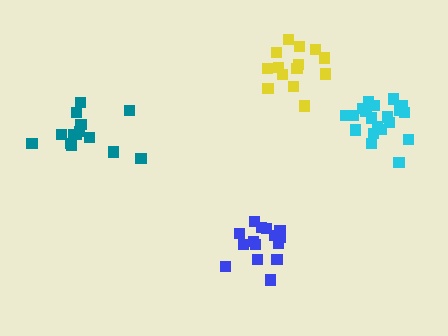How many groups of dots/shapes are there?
There are 4 groups.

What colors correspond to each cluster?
The clusters are colored: teal, blue, yellow, cyan.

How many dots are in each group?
Group 1: 14 dots, Group 2: 15 dots, Group 3: 14 dots, Group 4: 20 dots (63 total).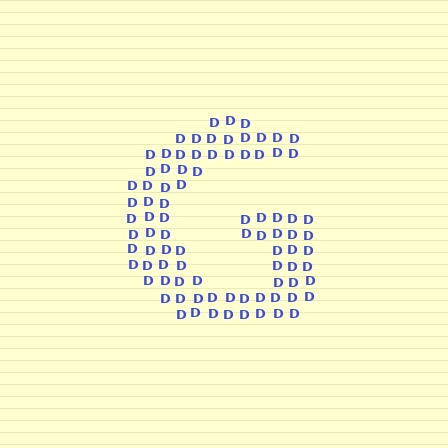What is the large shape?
The large shape is the letter G.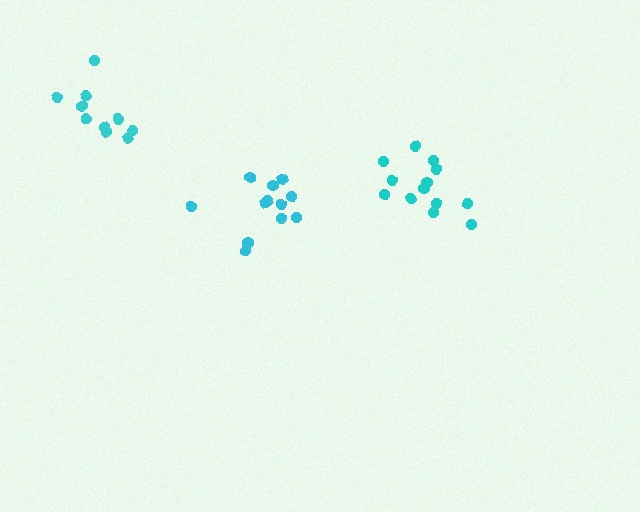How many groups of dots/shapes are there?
There are 3 groups.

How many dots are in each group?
Group 1: 12 dots, Group 2: 13 dots, Group 3: 10 dots (35 total).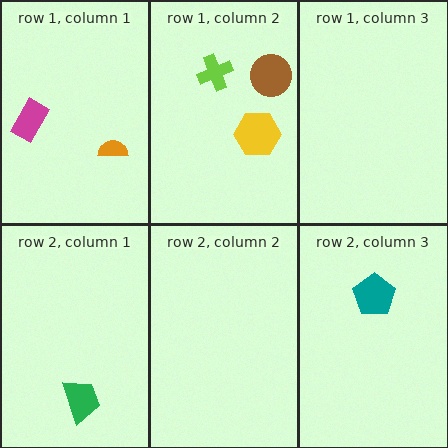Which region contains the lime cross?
The row 1, column 2 region.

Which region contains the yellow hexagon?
The row 1, column 2 region.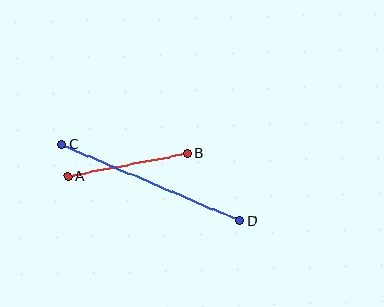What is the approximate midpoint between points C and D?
The midpoint is at approximately (150, 183) pixels.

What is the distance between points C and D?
The distance is approximately 194 pixels.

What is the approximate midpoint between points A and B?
The midpoint is at approximately (128, 165) pixels.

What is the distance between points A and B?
The distance is approximately 122 pixels.